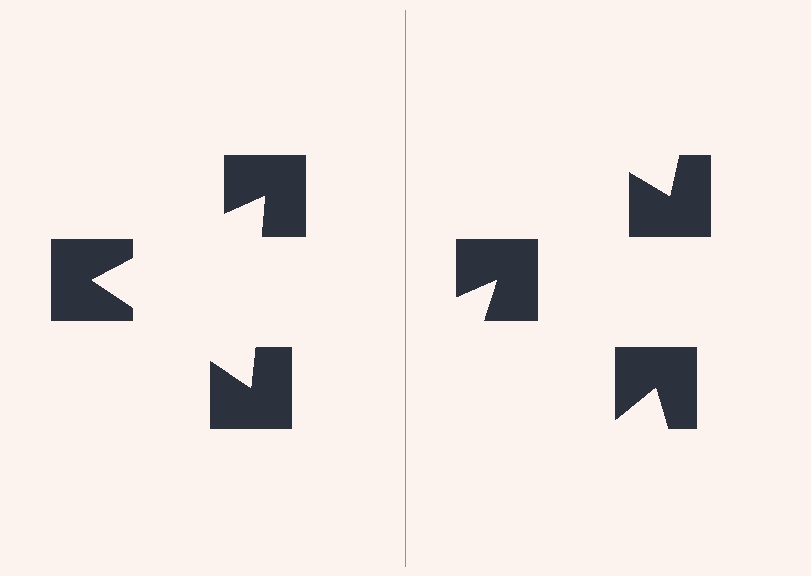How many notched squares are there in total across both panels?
6 — 3 on each side.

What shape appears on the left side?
An illusory triangle.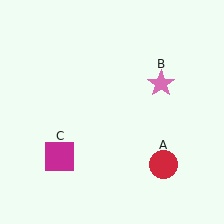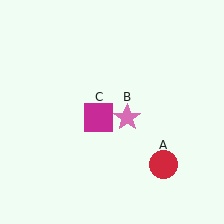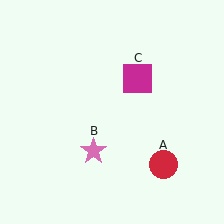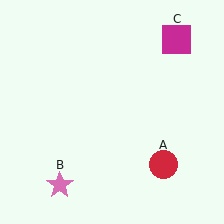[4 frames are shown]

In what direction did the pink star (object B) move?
The pink star (object B) moved down and to the left.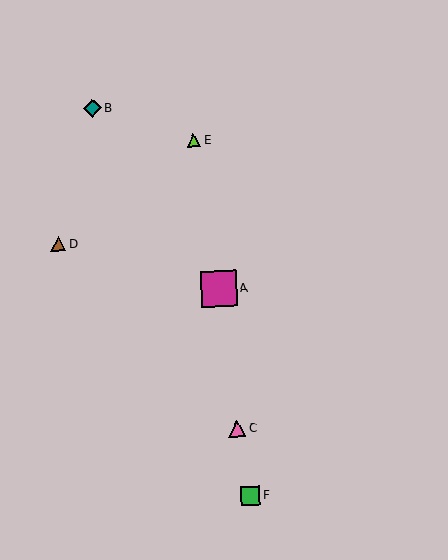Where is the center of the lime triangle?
The center of the lime triangle is at (194, 141).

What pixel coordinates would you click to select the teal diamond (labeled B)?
Click at (92, 108) to select the teal diamond B.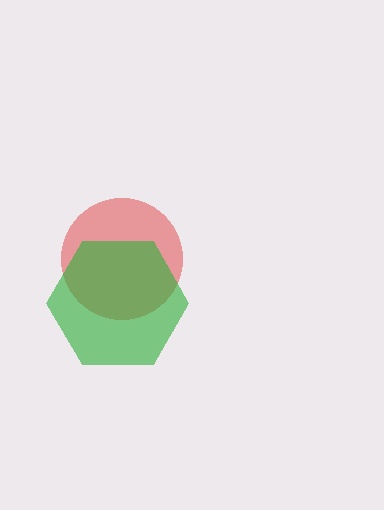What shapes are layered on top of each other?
The layered shapes are: a red circle, a green hexagon.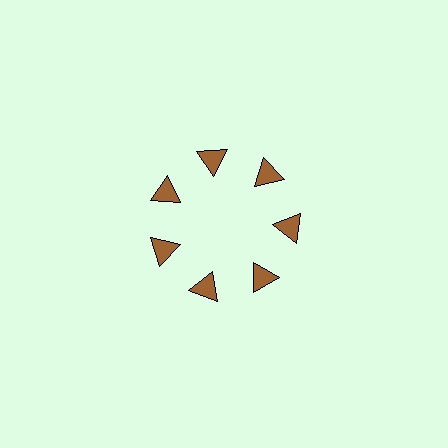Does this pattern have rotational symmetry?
Yes, this pattern has 7-fold rotational symmetry. It looks the same after rotating 51 degrees around the center.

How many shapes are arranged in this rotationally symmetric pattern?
There are 7 shapes, arranged in 7 groups of 1.